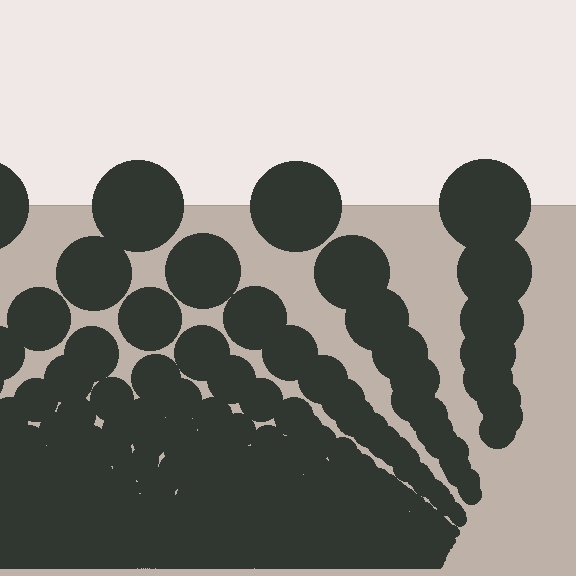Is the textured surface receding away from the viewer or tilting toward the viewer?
The surface appears to tilt toward the viewer. Texture elements get larger and sparser toward the top.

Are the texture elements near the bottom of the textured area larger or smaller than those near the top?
Smaller. The gradient is inverted — elements near the bottom are smaller and denser.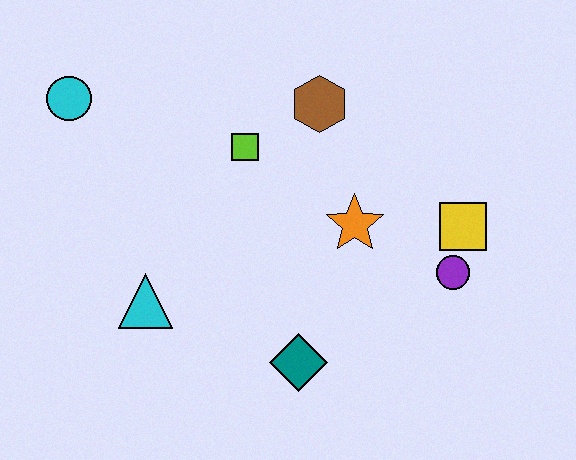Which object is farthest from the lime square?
The purple circle is farthest from the lime square.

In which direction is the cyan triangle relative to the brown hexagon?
The cyan triangle is below the brown hexagon.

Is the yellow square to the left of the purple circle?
No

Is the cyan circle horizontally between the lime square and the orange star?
No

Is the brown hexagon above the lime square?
Yes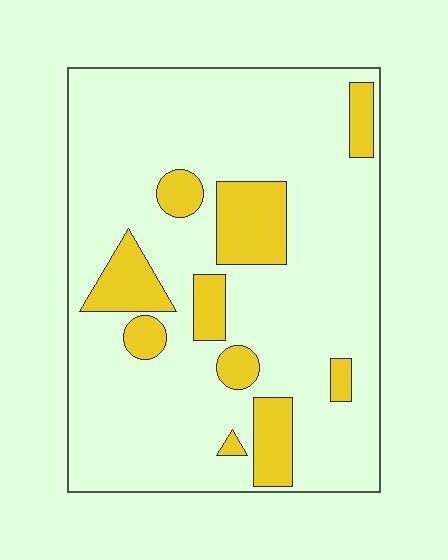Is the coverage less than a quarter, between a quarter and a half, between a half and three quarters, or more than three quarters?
Less than a quarter.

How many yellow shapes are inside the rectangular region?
10.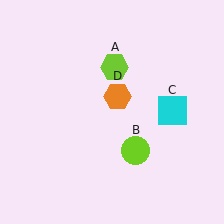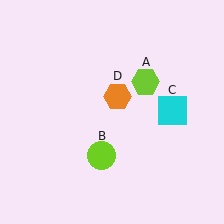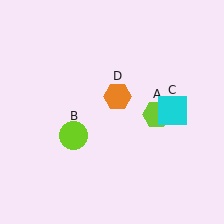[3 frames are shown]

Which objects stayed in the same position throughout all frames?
Cyan square (object C) and orange hexagon (object D) remained stationary.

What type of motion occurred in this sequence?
The lime hexagon (object A), lime circle (object B) rotated clockwise around the center of the scene.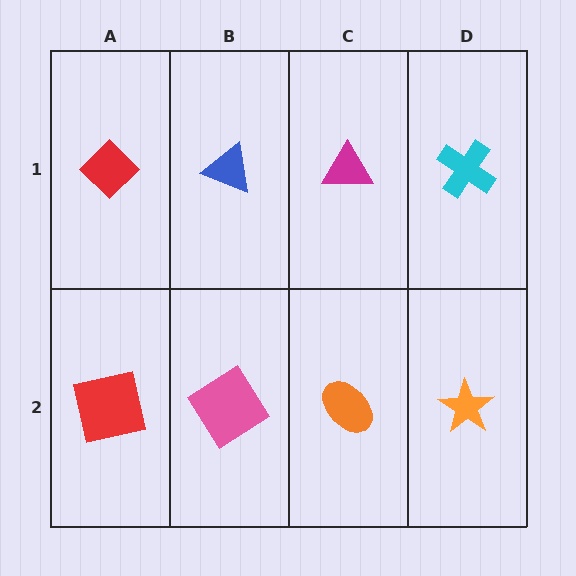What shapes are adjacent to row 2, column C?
A magenta triangle (row 1, column C), a pink diamond (row 2, column B), an orange star (row 2, column D).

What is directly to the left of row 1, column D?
A magenta triangle.